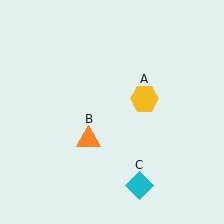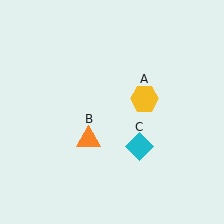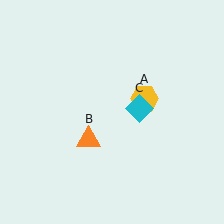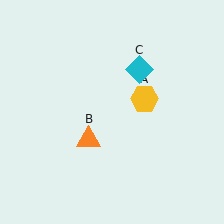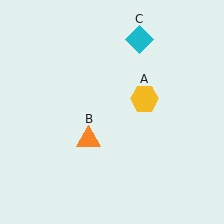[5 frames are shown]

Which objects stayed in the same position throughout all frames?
Yellow hexagon (object A) and orange triangle (object B) remained stationary.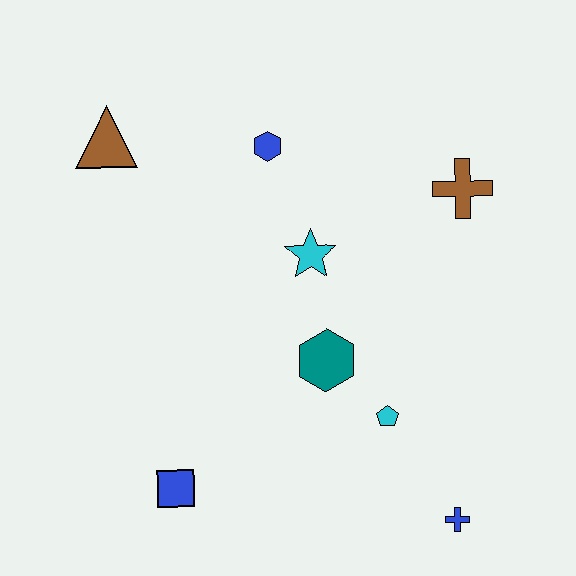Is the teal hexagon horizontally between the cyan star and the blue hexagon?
No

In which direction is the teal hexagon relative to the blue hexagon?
The teal hexagon is below the blue hexagon.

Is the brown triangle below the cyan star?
No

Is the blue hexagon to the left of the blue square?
No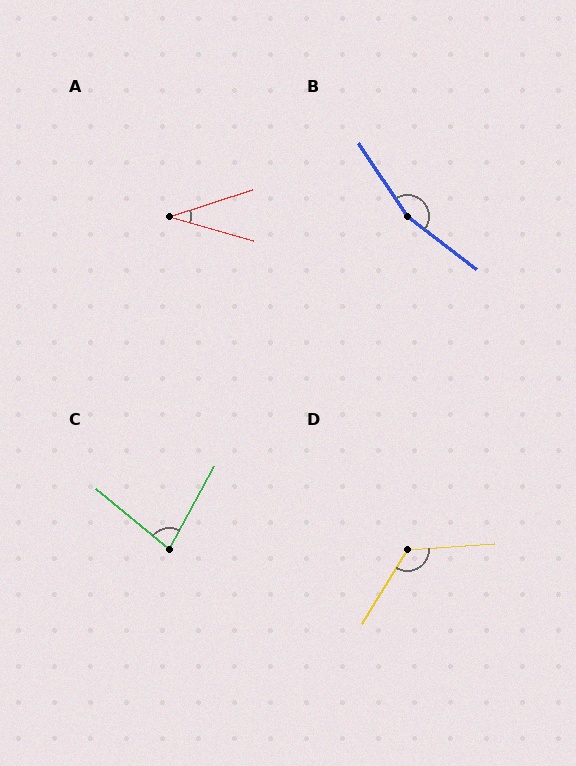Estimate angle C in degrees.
Approximately 79 degrees.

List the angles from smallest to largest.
A (34°), C (79°), D (125°), B (161°).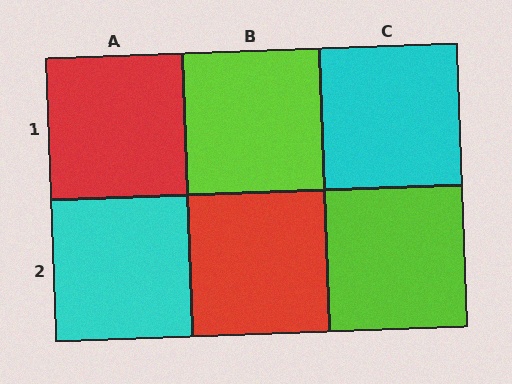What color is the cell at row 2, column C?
Lime.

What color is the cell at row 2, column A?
Cyan.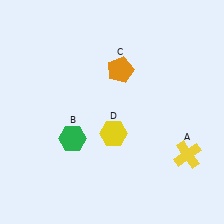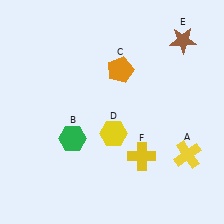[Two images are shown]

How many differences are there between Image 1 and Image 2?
There are 2 differences between the two images.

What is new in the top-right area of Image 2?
A brown star (E) was added in the top-right area of Image 2.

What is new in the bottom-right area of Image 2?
A yellow cross (F) was added in the bottom-right area of Image 2.